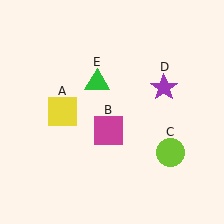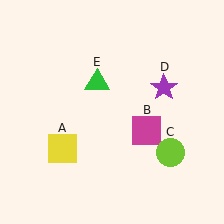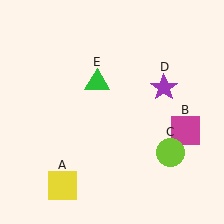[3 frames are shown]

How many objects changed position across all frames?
2 objects changed position: yellow square (object A), magenta square (object B).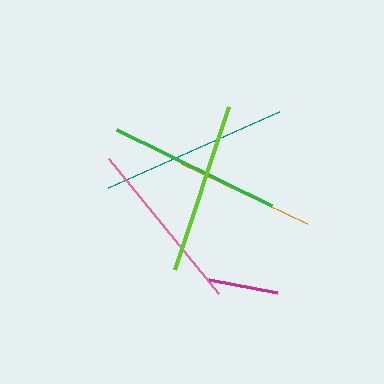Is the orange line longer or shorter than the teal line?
The teal line is longer than the orange line.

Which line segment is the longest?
The teal line is the longest at approximately 187 pixels.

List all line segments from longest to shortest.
From longest to shortest: teal, pink, green, lime, orange, magenta.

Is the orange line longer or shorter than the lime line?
The lime line is longer than the orange line.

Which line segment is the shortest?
The magenta line is the shortest at approximately 70 pixels.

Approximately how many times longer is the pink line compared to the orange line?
The pink line is approximately 1.3 times the length of the orange line.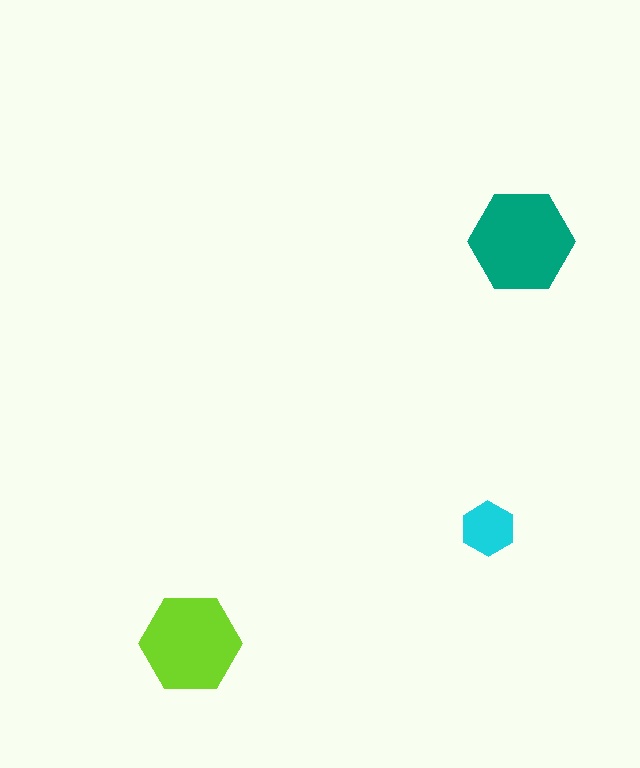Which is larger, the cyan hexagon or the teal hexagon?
The teal one.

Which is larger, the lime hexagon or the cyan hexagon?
The lime one.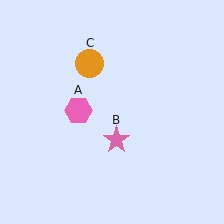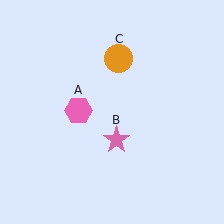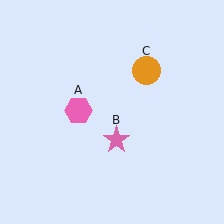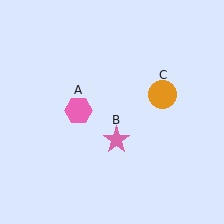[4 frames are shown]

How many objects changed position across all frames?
1 object changed position: orange circle (object C).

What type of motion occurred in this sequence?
The orange circle (object C) rotated clockwise around the center of the scene.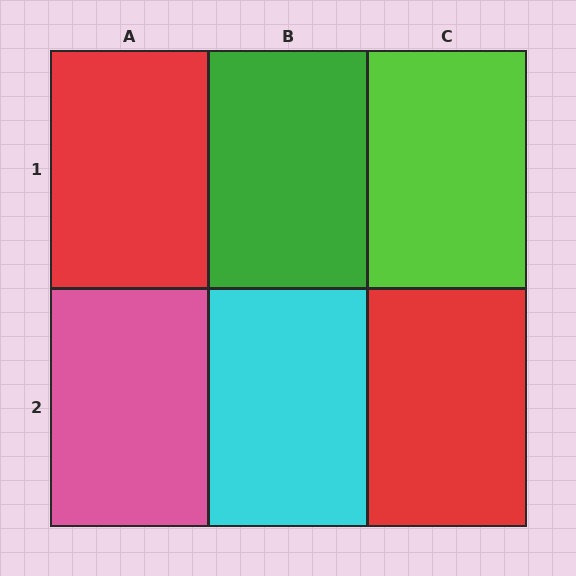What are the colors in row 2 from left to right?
Pink, cyan, red.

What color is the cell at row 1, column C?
Lime.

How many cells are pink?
1 cell is pink.